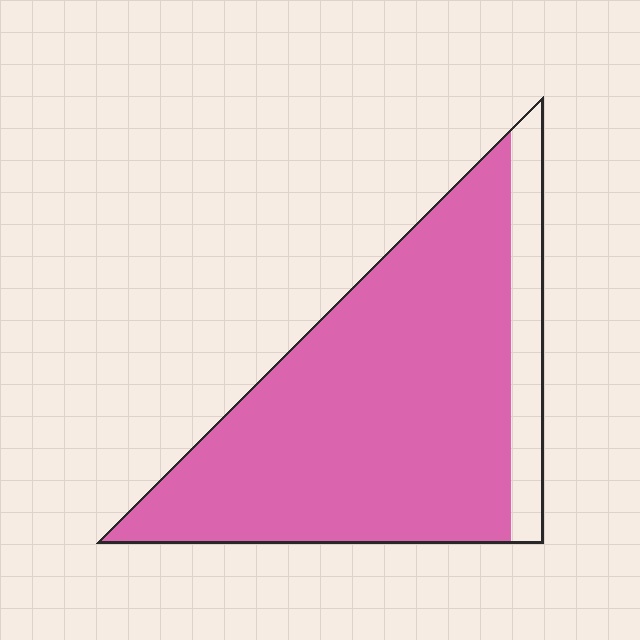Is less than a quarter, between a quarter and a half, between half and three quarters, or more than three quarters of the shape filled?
More than three quarters.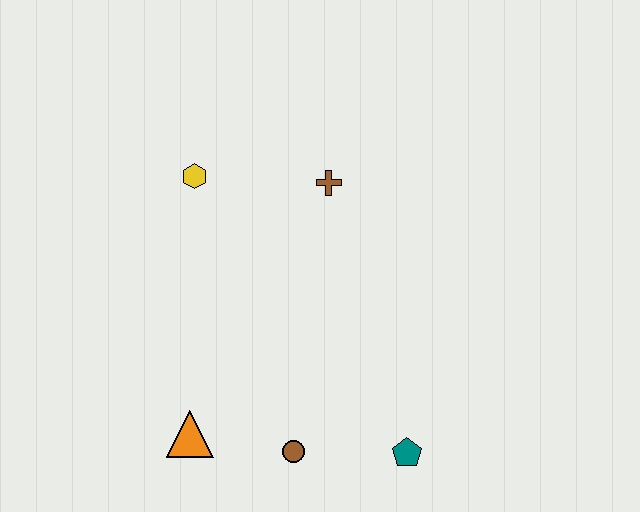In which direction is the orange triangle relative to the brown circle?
The orange triangle is to the left of the brown circle.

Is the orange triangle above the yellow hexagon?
No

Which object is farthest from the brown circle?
The yellow hexagon is farthest from the brown circle.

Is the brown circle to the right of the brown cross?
No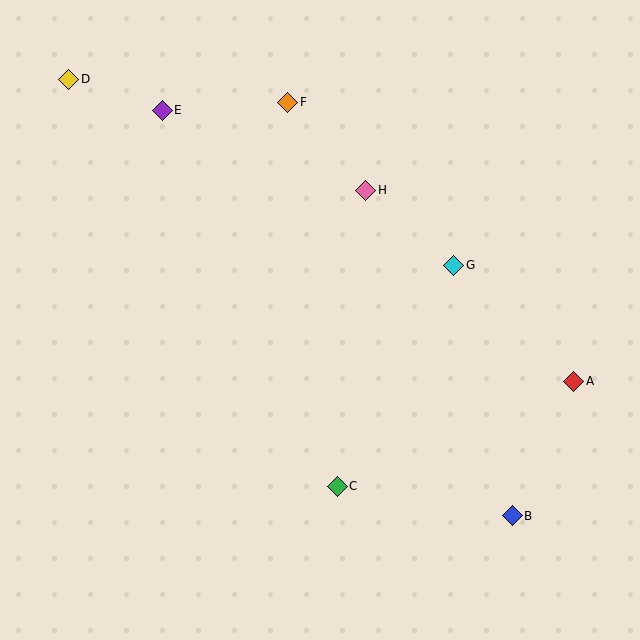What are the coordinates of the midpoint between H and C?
The midpoint between H and C is at (351, 338).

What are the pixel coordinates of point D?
Point D is at (69, 79).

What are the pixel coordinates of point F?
Point F is at (288, 102).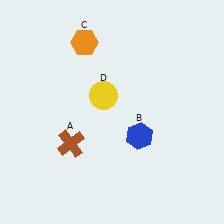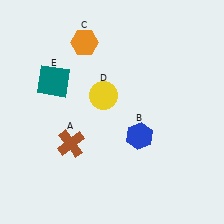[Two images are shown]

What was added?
A teal square (E) was added in Image 2.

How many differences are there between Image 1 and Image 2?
There is 1 difference between the two images.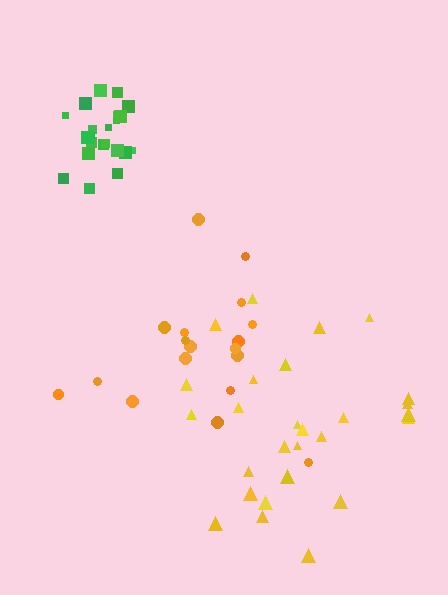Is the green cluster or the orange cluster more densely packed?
Green.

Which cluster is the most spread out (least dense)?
Orange.